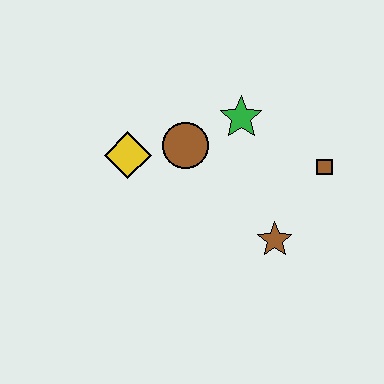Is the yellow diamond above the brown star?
Yes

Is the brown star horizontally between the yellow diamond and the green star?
No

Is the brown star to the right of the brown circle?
Yes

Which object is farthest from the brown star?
The yellow diamond is farthest from the brown star.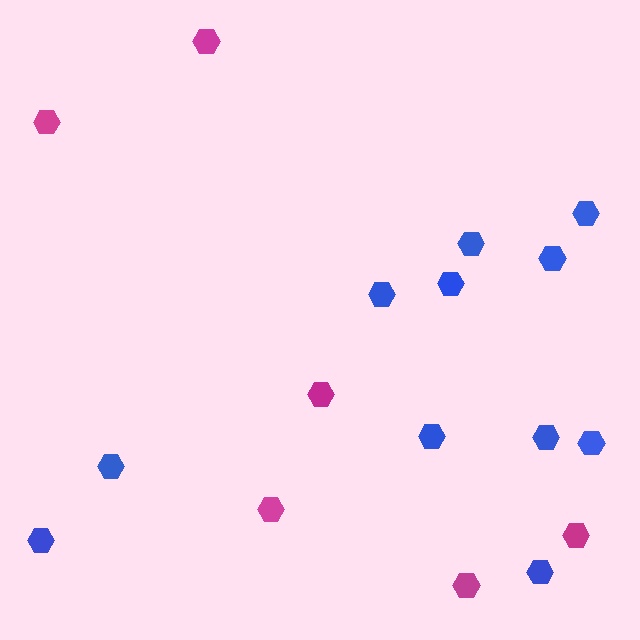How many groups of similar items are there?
There are 2 groups: one group of magenta hexagons (6) and one group of blue hexagons (11).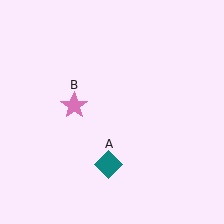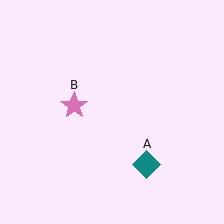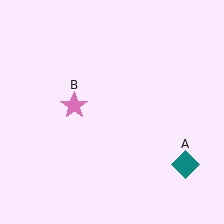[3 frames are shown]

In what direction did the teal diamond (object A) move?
The teal diamond (object A) moved right.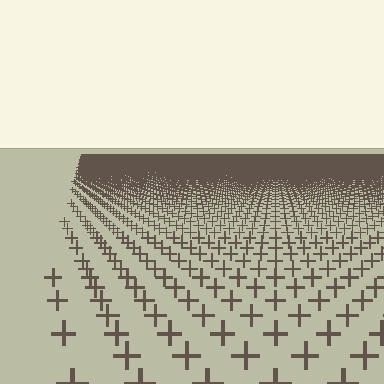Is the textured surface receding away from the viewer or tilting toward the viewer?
The surface is receding away from the viewer. Texture elements get smaller and denser toward the top.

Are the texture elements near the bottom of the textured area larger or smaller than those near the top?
Larger. Near the bottom, elements are closer to the viewer and appear at a bigger on-screen size.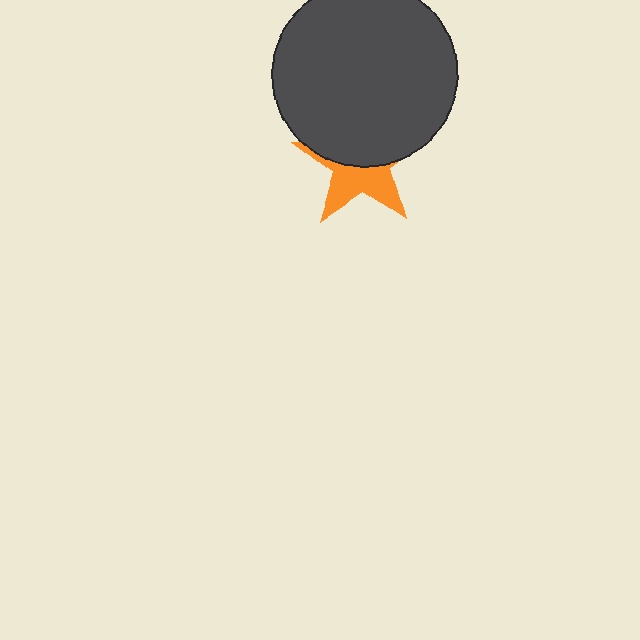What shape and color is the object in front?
The object in front is a dark gray circle.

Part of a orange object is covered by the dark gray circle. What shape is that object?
It is a star.